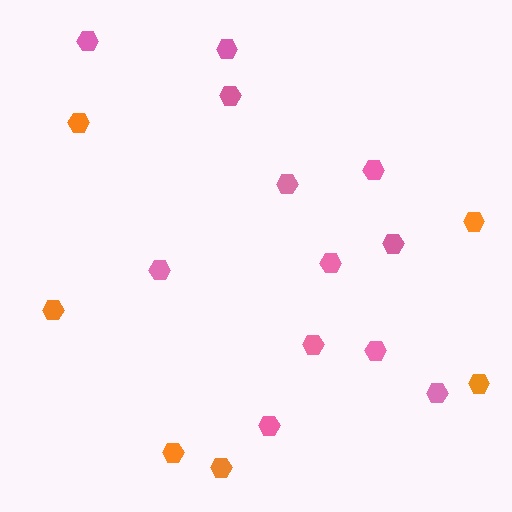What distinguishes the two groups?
There are 2 groups: one group of pink hexagons (12) and one group of orange hexagons (6).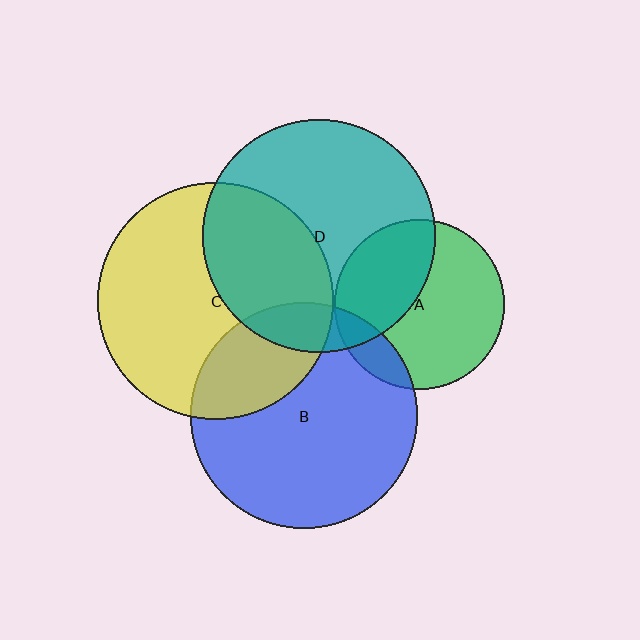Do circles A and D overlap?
Yes.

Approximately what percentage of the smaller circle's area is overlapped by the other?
Approximately 40%.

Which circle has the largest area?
Circle C (yellow).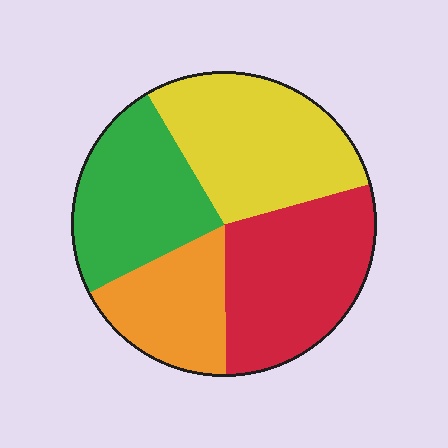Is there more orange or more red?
Red.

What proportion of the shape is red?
Red takes up between a sixth and a third of the shape.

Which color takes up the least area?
Orange, at roughly 20%.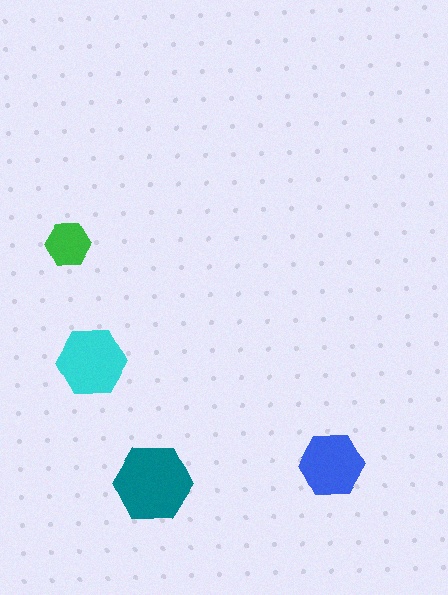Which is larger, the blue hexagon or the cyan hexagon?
The cyan one.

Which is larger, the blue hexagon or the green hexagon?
The blue one.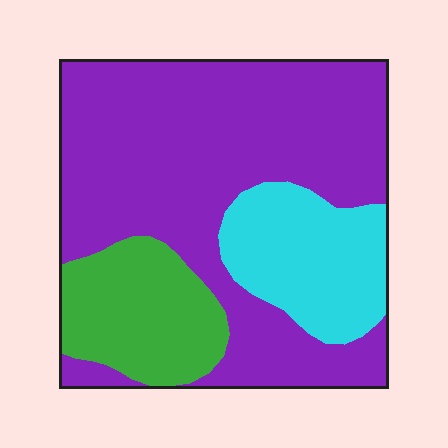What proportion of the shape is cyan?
Cyan takes up less than a quarter of the shape.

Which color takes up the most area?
Purple, at roughly 65%.